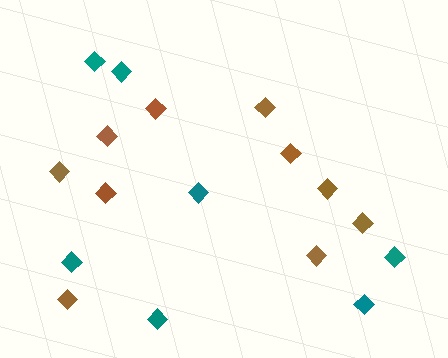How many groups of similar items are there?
There are 2 groups: one group of brown diamonds (10) and one group of teal diamonds (7).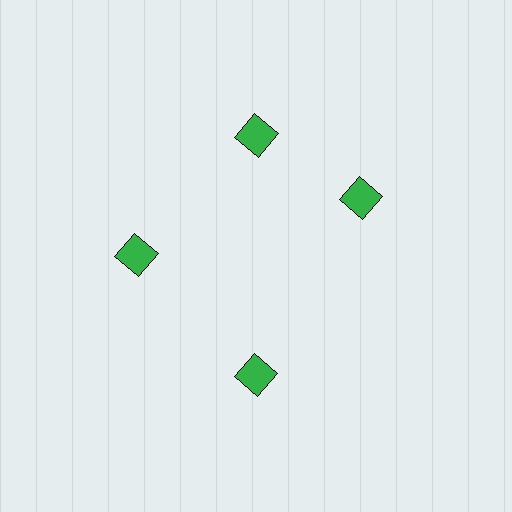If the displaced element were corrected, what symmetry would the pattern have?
It would have 4-fold rotational symmetry — the pattern would map onto itself every 90 degrees.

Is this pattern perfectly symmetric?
No. The 4 green squares are arranged in a ring, but one element near the 3 o'clock position is rotated out of alignment along the ring, breaking the 4-fold rotational symmetry.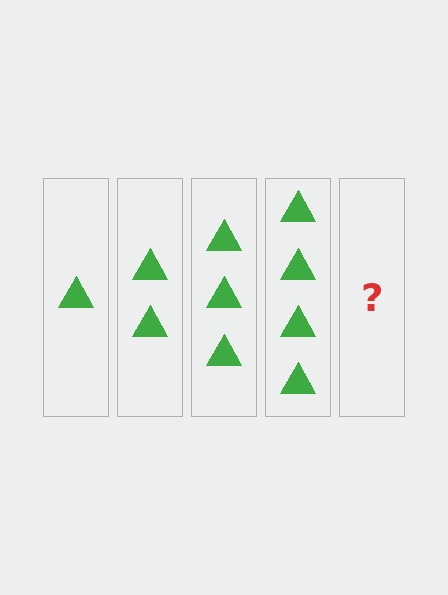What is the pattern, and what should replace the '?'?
The pattern is that each step adds one more triangle. The '?' should be 5 triangles.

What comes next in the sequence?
The next element should be 5 triangles.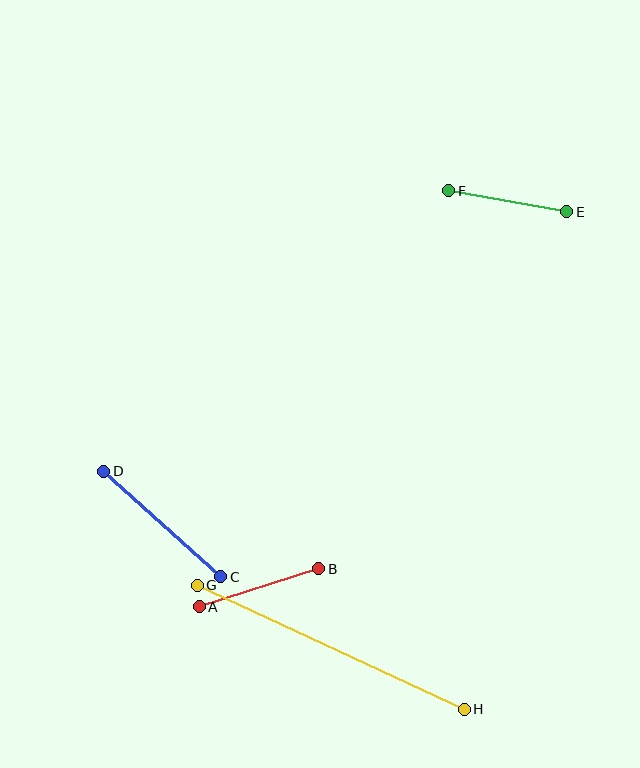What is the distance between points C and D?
The distance is approximately 157 pixels.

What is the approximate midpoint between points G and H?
The midpoint is at approximately (331, 647) pixels.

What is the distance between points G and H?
The distance is approximately 294 pixels.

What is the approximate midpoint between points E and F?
The midpoint is at approximately (508, 201) pixels.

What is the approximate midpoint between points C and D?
The midpoint is at approximately (162, 524) pixels.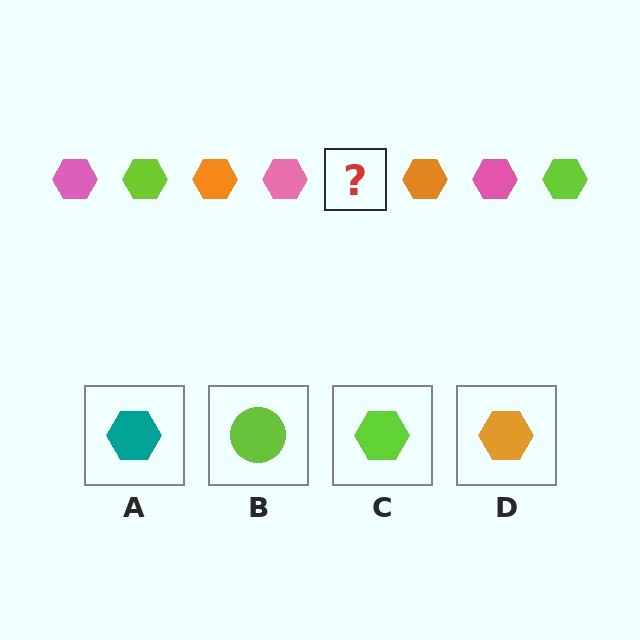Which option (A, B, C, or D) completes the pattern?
C.